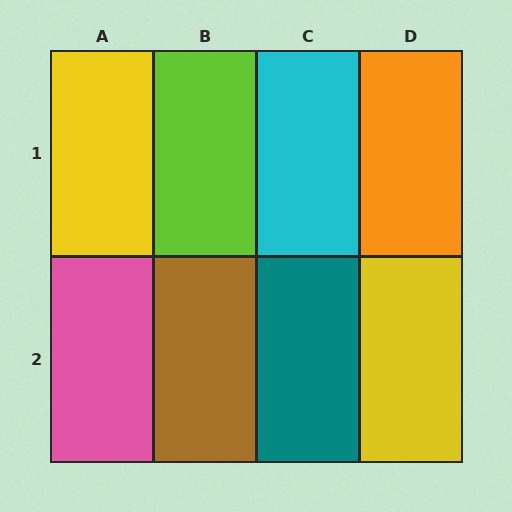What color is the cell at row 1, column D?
Orange.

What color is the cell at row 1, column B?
Lime.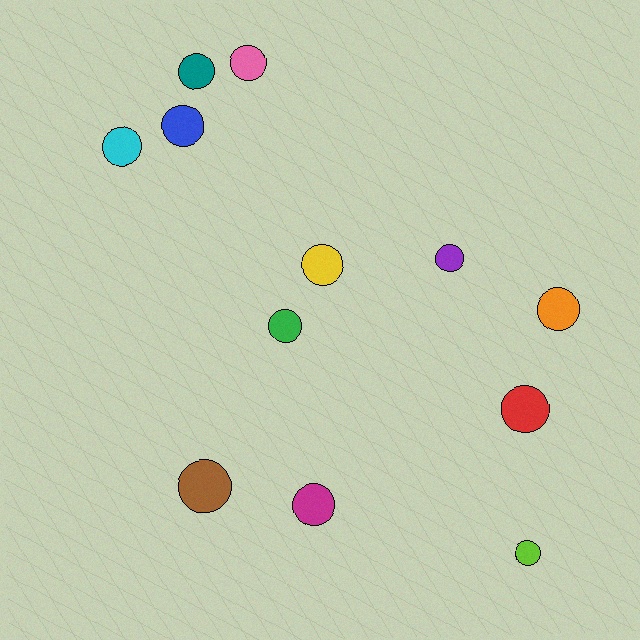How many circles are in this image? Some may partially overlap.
There are 12 circles.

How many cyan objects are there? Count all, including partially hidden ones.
There is 1 cyan object.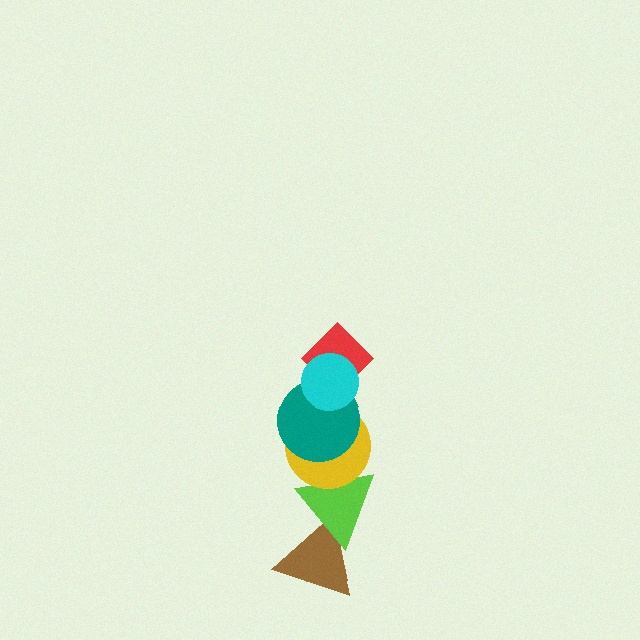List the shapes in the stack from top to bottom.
From top to bottom: the cyan circle, the red diamond, the teal circle, the yellow circle, the lime triangle, the brown triangle.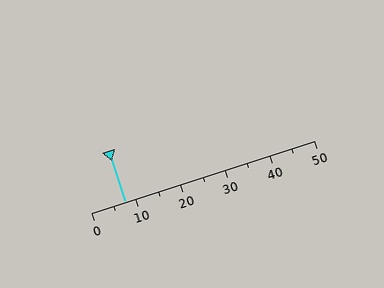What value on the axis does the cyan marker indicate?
The marker indicates approximately 7.5.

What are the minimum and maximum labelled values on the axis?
The axis runs from 0 to 50.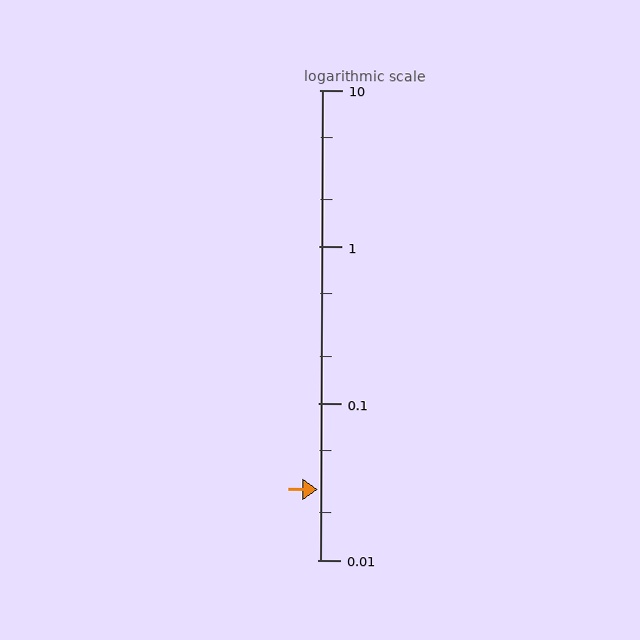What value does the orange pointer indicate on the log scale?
The pointer indicates approximately 0.028.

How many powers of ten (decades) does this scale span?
The scale spans 3 decades, from 0.01 to 10.